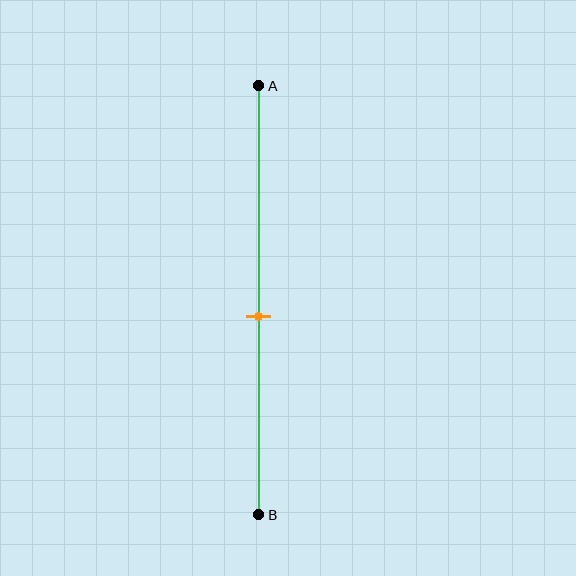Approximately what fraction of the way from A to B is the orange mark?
The orange mark is approximately 55% of the way from A to B.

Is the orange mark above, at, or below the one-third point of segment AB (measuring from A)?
The orange mark is below the one-third point of segment AB.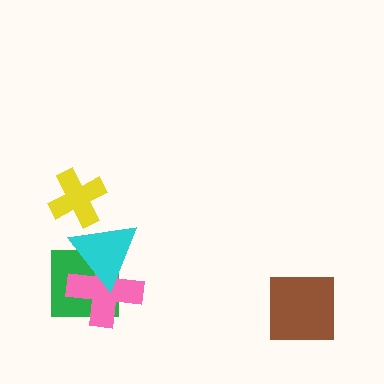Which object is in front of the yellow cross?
The cyan triangle is in front of the yellow cross.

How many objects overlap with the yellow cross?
1 object overlaps with the yellow cross.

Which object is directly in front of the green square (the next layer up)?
The pink cross is directly in front of the green square.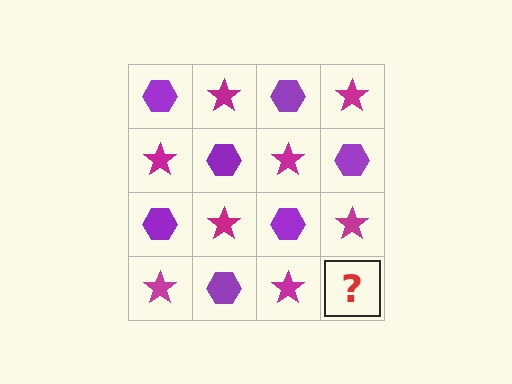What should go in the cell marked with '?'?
The missing cell should contain a purple hexagon.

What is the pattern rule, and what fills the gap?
The rule is that it alternates purple hexagon and magenta star in a checkerboard pattern. The gap should be filled with a purple hexagon.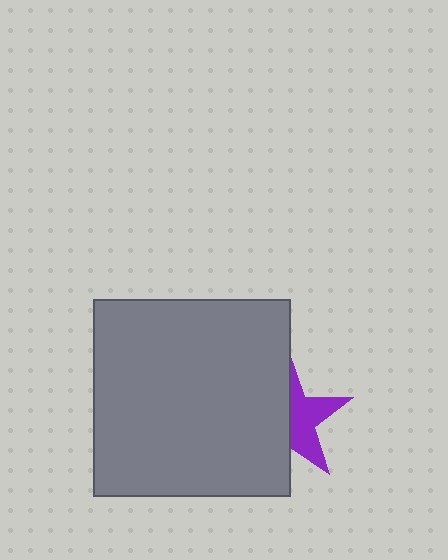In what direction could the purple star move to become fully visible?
The purple star could move right. That would shift it out from behind the gray square entirely.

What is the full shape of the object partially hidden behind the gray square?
The partially hidden object is a purple star.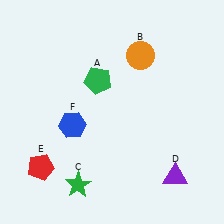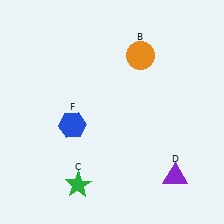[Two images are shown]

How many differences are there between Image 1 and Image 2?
There are 2 differences between the two images.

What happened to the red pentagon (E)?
The red pentagon (E) was removed in Image 2. It was in the bottom-left area of Image 1.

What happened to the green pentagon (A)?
The green pentagon (A) was removed in Image 2. It was in the top-left area of Image 1.